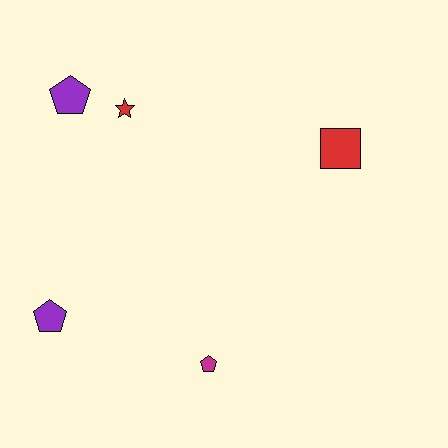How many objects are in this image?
There are 5 objects.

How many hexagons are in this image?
There are no hexagons.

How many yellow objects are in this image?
There are no yellow objects.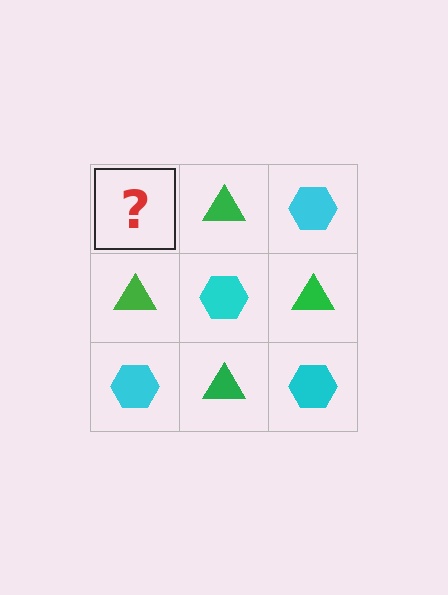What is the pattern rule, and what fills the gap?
The rule is that it alternates cyan hexagon and green triangle in a checkerboard pattern. The gap should be filled with a cyan hexagon.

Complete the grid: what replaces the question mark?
The question mark should be replaced with a cyan hexagon.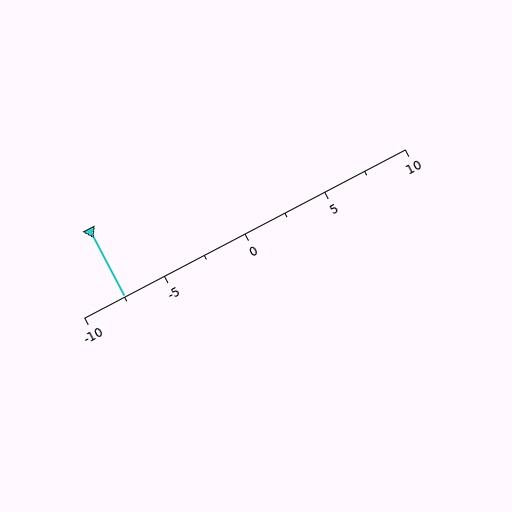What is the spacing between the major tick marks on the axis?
The major ticks are spaced 5 apart.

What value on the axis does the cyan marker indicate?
The marker indicates approximately -7.5.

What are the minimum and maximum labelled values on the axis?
The axis runs from -10 to 10.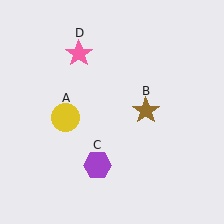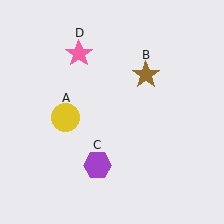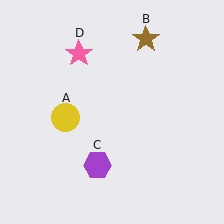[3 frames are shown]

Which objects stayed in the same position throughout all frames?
Yellow circle (object A) and purple hexagon (object C) and pink star (object D) remained stationary.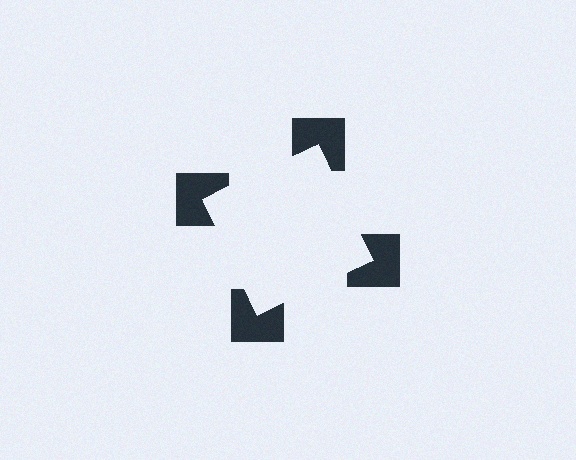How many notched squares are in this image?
There are 4 — one at each vertex of the illusory square.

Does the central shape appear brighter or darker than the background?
It typically appears slightly brighter than the background, even though no actual brightness change is drawn.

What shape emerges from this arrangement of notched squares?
An illusory square — its edges are inferred from the aligned wedge cuts in the notched squares, not physically drawn.